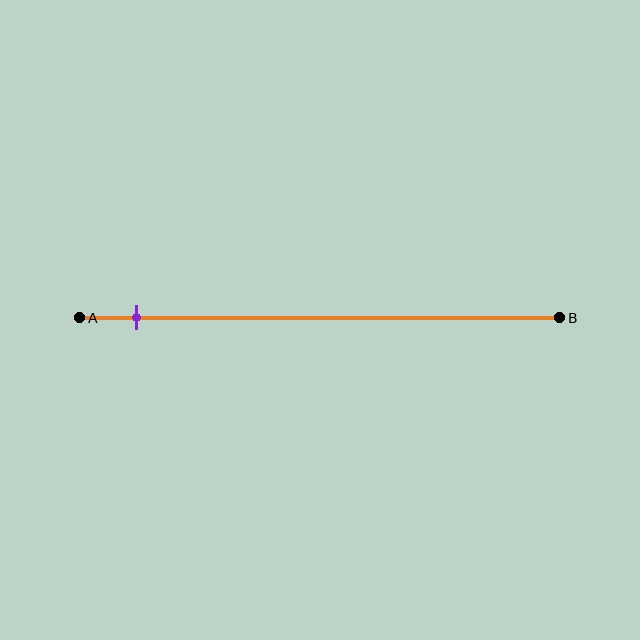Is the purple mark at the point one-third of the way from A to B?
No, the mark is at about 10% from A, not at the 33% one-third point.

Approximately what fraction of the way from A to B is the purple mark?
The purple mark is approximately 10% of the way from A to B.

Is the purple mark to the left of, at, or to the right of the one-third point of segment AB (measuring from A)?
The purple mark is to the left of the one-third point of segment AB.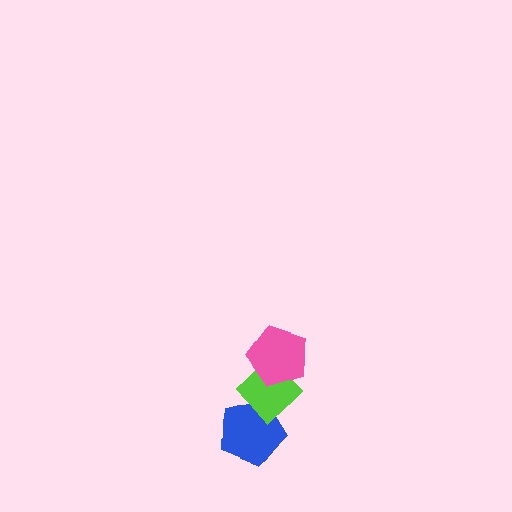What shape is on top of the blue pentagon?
The lime diamond is on top of the blue pentagon.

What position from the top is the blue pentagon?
The blue pentagon is 3rd from the top.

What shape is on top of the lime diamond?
The pink pentagon is on top of the lime diamond.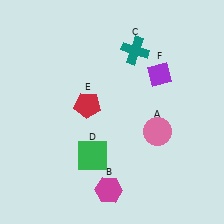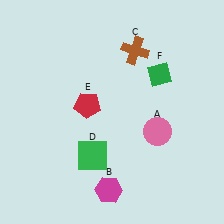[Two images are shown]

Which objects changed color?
C changed from teal to brown. F changed from purple to green.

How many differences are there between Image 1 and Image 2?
There are 2 differences between the two images.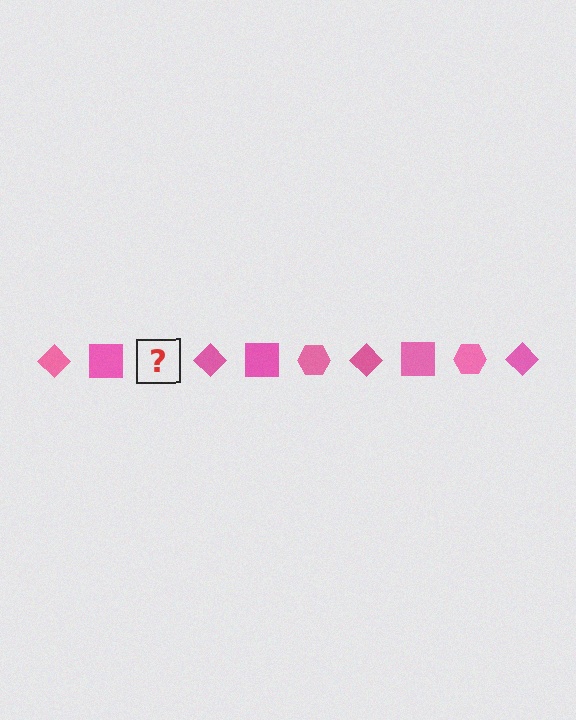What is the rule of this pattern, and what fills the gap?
The rule is that the pattern cycles through diamond, square, hexagon shapes in pink. The gap should be filled with a pink hexagon.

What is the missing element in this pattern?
The missing element is a pink hexagon.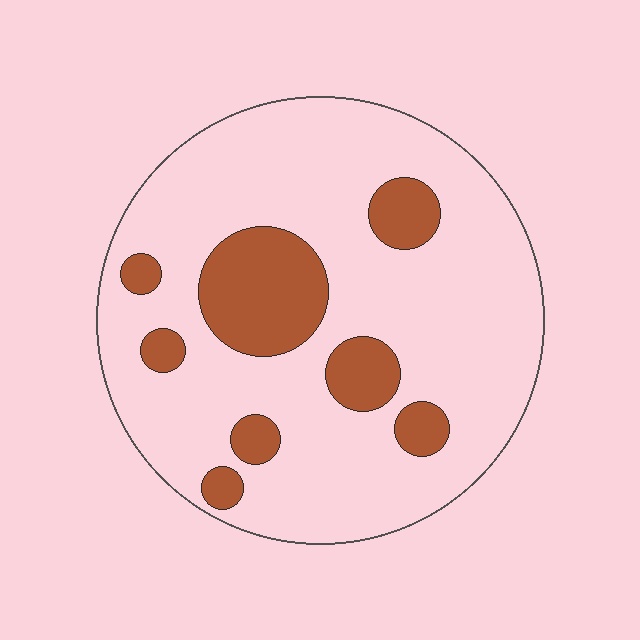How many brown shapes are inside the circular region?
8.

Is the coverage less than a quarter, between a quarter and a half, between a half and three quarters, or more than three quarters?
Less than a quarter.